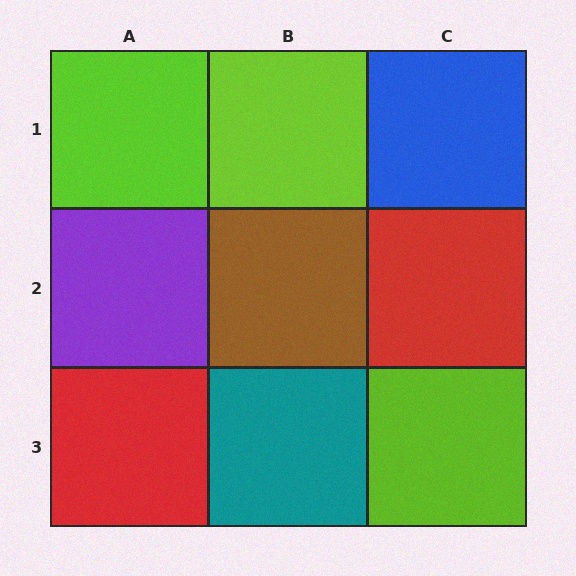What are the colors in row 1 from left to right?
Lime, lime, blue.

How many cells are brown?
1 cell is brown.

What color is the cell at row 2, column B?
Brown.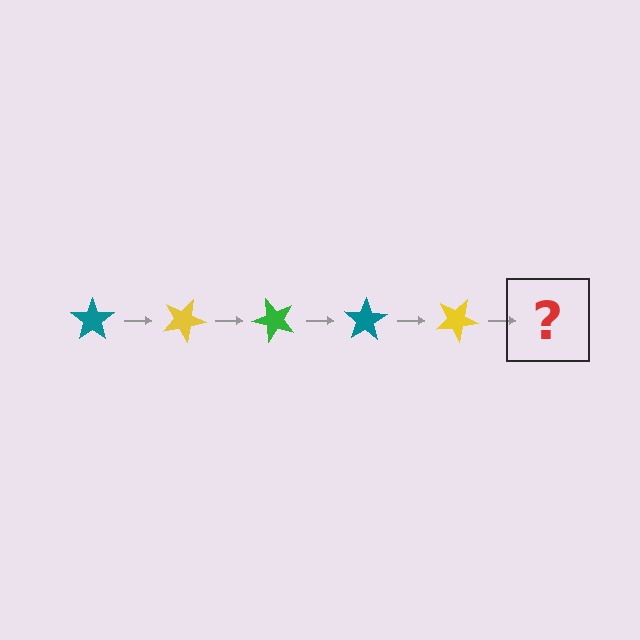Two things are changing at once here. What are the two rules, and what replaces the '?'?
The two rules are that it rotates 25 degrees each step and the color cycles through teal, yellow, and green. The '?' should be a green star, rotated 125 degrees from the start.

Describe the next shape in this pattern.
It should be a green star, rotated 125 degrees from the start.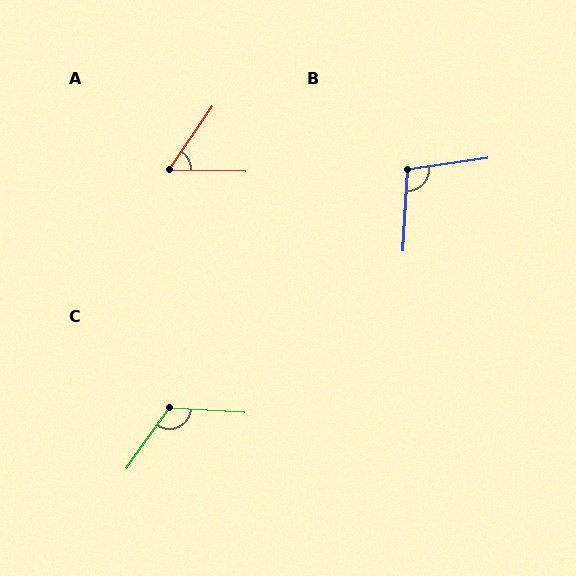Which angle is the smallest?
A, at approximately 57 degrees.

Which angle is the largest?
C, at approximately 122 degrees.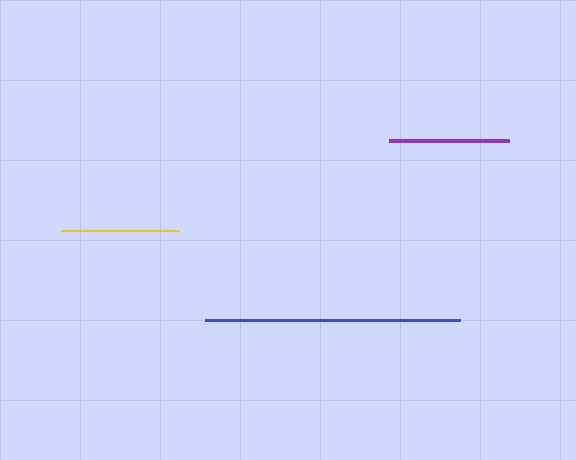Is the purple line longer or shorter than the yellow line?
The purple line is longer than the yellow line.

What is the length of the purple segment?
The purple segment is approximately 121 pixels long.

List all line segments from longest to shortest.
From longest to shortest: blue, purple, yellow.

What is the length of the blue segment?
The blue segment is approximately 255 pixels long.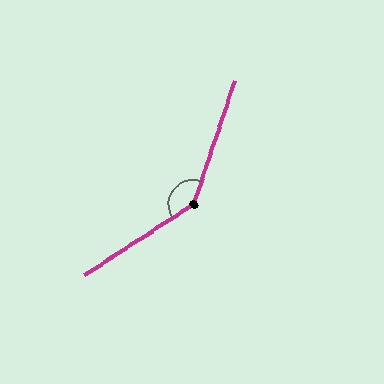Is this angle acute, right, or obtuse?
It is obtuse.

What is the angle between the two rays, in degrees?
Approximately 142 degrees.